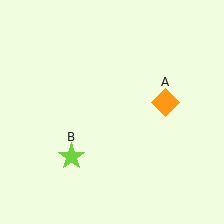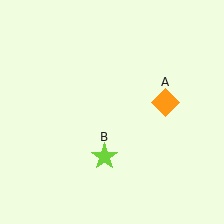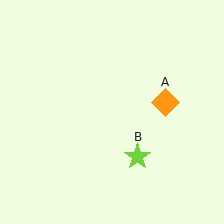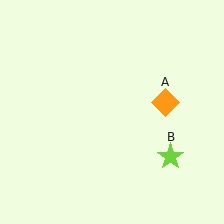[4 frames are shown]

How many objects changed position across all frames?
1 object changed position: lime star (object B).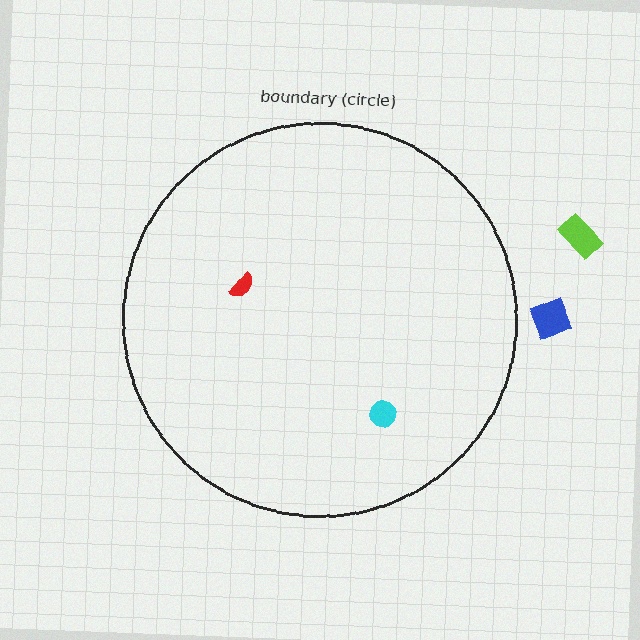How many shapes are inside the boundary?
2 inside, 2 outside.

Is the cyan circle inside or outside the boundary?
Inside.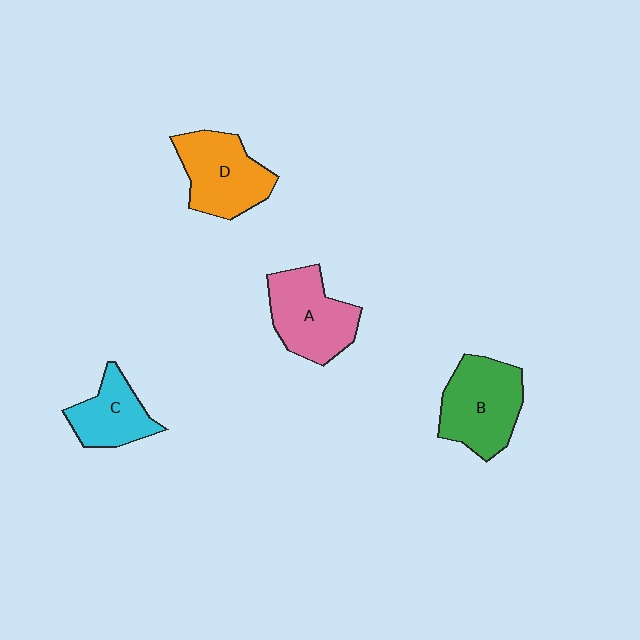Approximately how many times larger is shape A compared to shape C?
Approximately 1.4 times.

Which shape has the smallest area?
Shape C (cyan).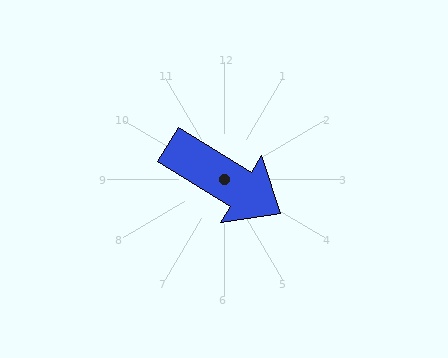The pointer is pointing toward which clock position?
Roughly 4 o'clock.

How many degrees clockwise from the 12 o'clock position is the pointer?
Approximately 121 degrees.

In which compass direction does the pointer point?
Southeast.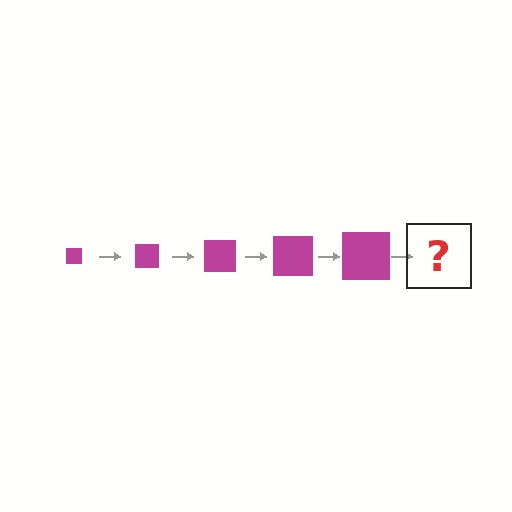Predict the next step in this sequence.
The next step is a magenta square, larger than the previous one.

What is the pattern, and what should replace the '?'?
The pattern is that the square gets progressively larger each step. The '?' should be a magenta square, larger than the previous one.